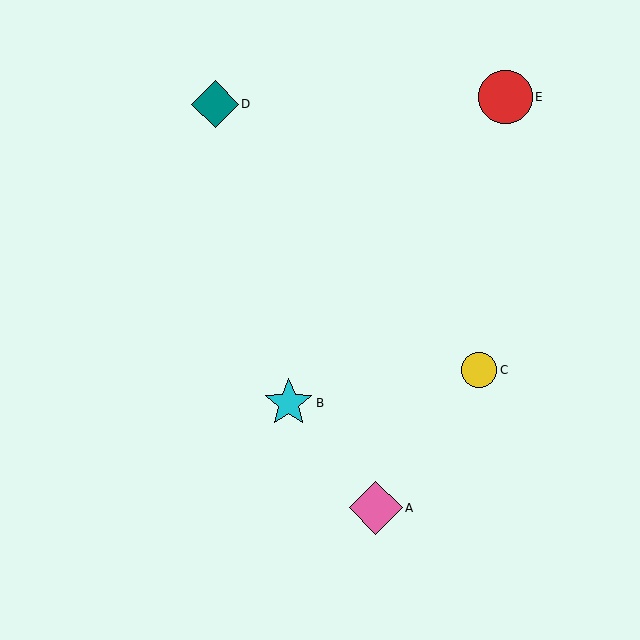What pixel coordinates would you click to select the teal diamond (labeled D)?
Click at (215, 104) to select the teal diamond D.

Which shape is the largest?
The red circle (labeled E) is the largest.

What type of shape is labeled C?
Shape C is a yellow circle.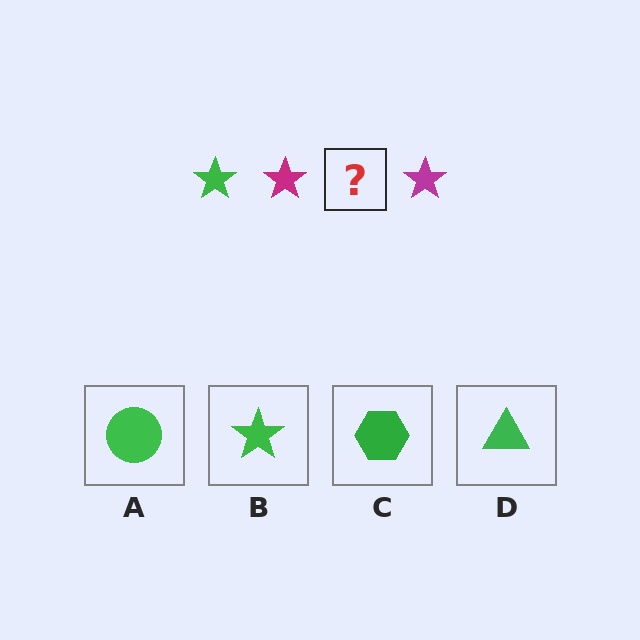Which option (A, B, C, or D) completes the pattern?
B.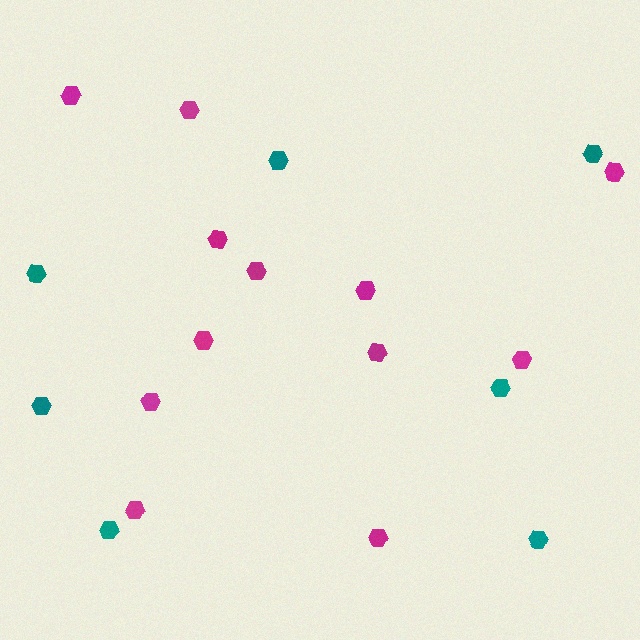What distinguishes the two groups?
There are 2 groups: one group of magenta hexagons (12) and one group of teal hexagons (7).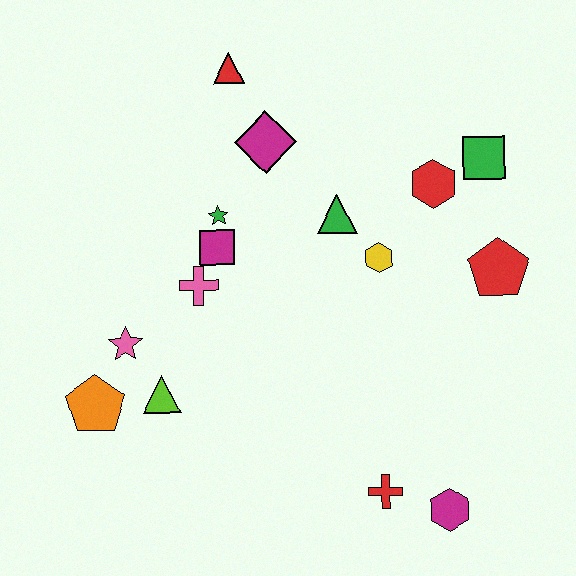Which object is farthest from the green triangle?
The magenta hexagon is farthest from the green triangle.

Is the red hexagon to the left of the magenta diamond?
No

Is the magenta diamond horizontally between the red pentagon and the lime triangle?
Yes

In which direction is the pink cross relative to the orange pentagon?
The pink cross is above the orange pentagon.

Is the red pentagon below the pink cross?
No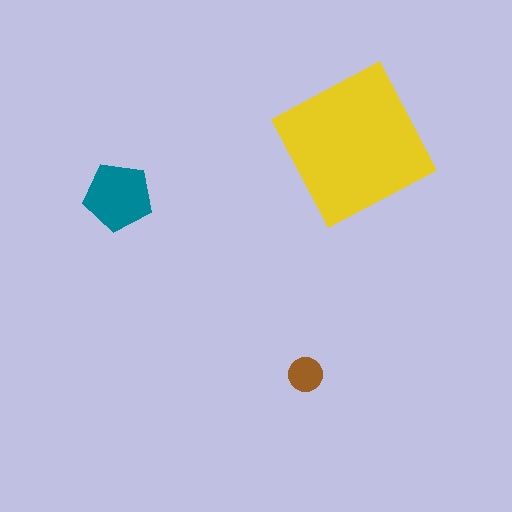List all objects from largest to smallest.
The yellow square, the teal pentagon, the brown circle.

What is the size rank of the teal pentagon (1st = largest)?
2nd.